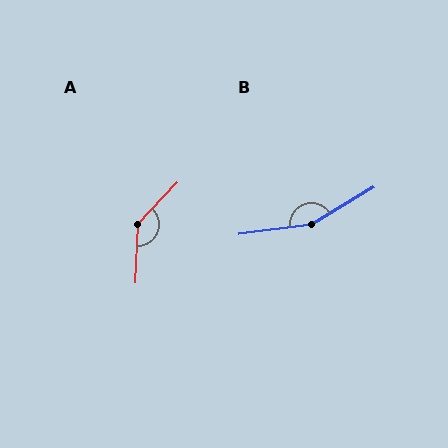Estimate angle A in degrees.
Approximately 139 degrees.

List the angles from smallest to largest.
A (139°), B (156°).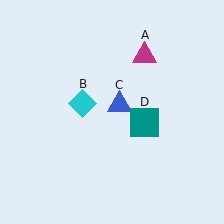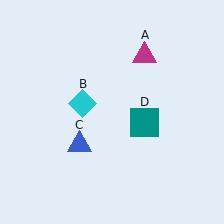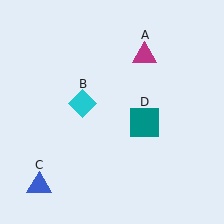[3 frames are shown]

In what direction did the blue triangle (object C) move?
The blue triangle (object C) moved down and to the left.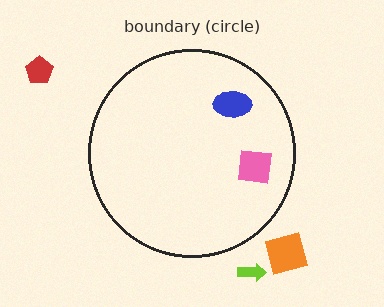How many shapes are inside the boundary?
2 inside, 3 outside.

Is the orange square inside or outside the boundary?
Outside.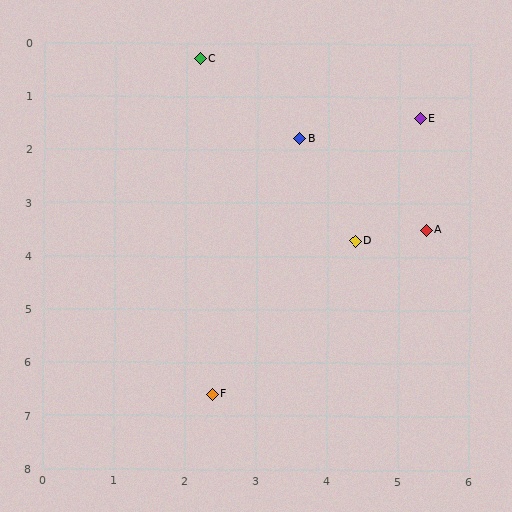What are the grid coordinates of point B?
Point B is at approximately (3.6, 1.8).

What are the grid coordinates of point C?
Point C is at approximately (2.2, 0.3).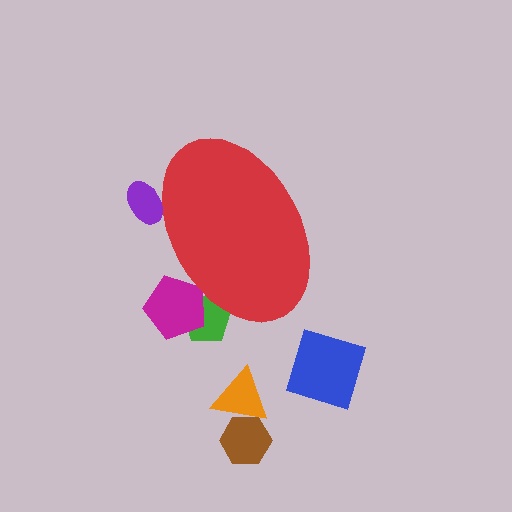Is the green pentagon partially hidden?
Yes, the green pentagon is partially hidden behind the red ellipse.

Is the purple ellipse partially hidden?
Yes, the purple ellipse is partially hidden behind the red ellipse.